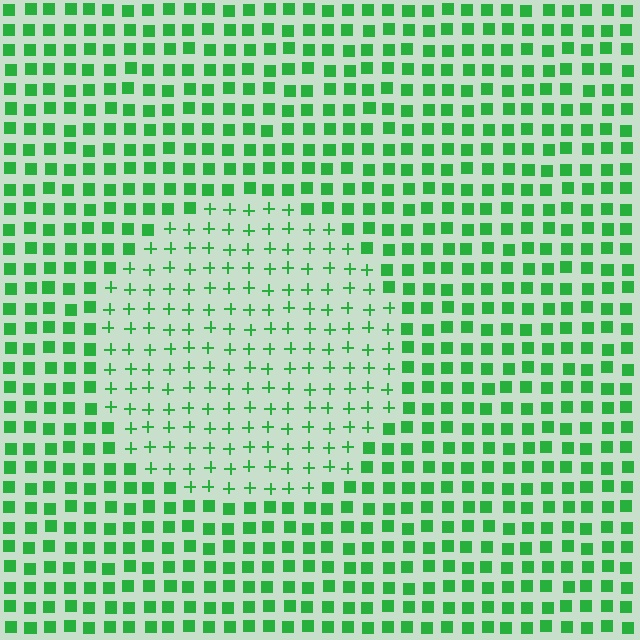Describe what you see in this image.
The image is filled with small green elements arranged in a uniform grid. A circle-shaped region contains plus signs, while the surrounding area contains squares. The boundary is defined purely by the change in element shape.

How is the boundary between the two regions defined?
The boundary is defined by a change in element shape: plus signs inside vs. squares outside. All elements share the same color and spacing.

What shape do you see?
I see a circle.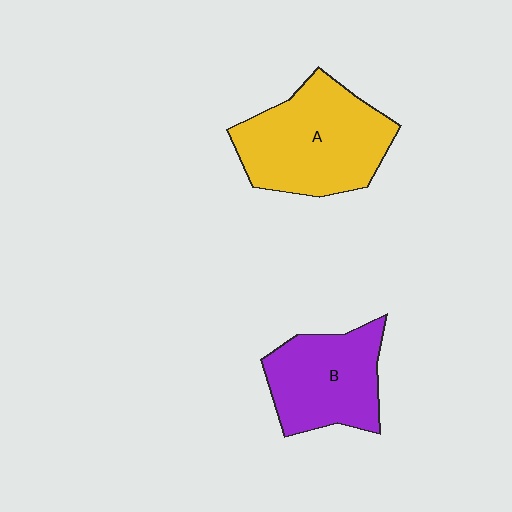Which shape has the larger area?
Shape A (yellow).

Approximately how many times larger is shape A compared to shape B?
Approximately 1.3 times.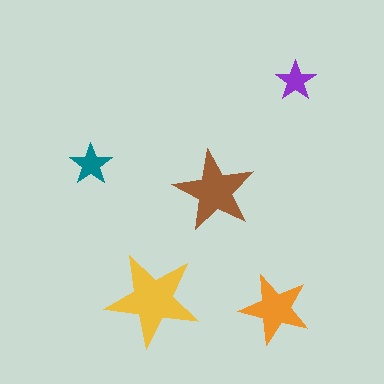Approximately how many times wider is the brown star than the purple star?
About 2 times wider.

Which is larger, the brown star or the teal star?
The brown one.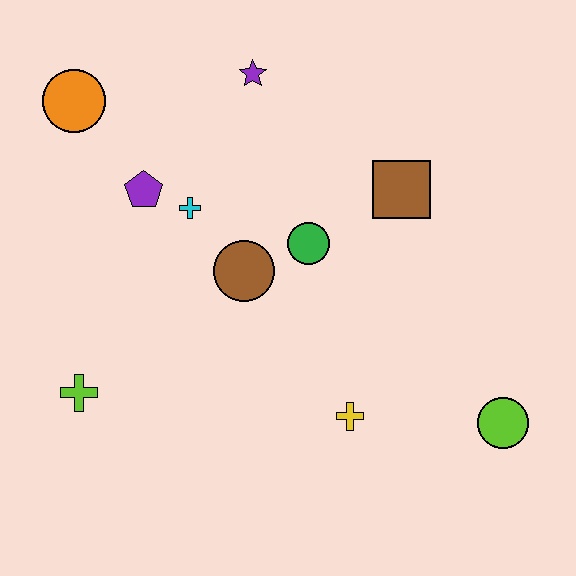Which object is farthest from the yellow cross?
The orange circle is farthest from the yellow cross.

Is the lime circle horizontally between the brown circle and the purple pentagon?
No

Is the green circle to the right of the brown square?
No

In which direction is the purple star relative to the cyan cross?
The purple star is above the cyan cross.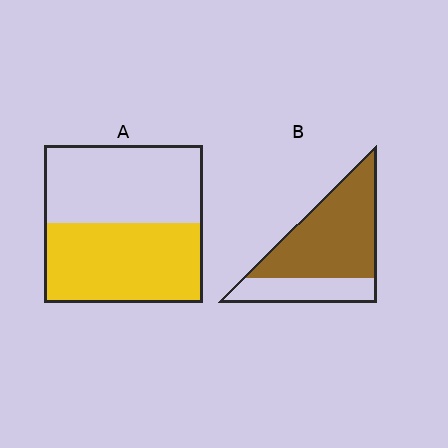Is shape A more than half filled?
Roughly half.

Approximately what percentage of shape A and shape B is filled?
A is approximately 50% and B is approximately 70%.